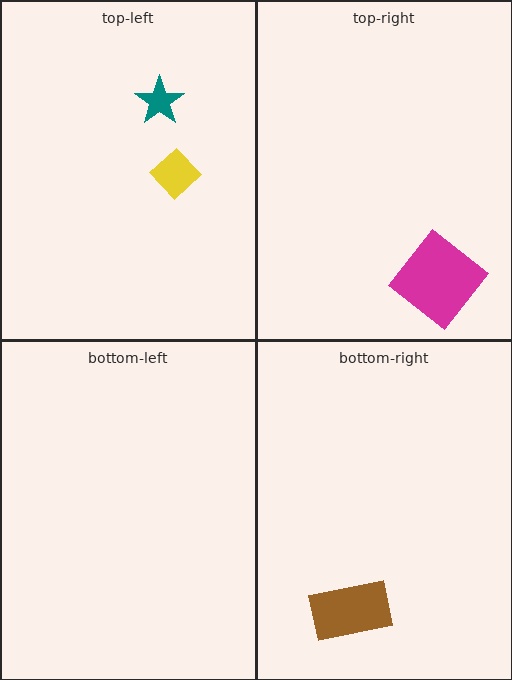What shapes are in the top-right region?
The magenta diamond.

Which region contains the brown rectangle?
The bottom-right region.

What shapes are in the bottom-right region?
The brown rectangle.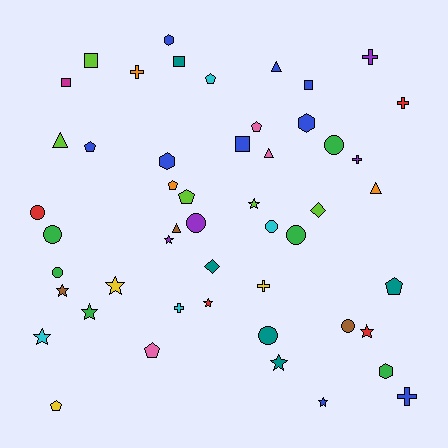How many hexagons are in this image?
There are 4 hexagons.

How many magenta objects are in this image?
There is 1 magenta object.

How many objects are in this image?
There are 50 objects.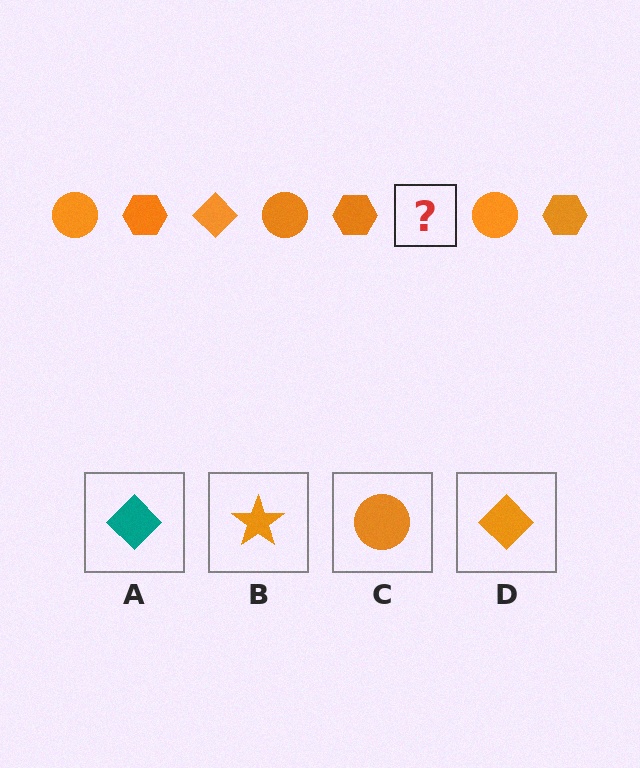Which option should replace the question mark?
Option D.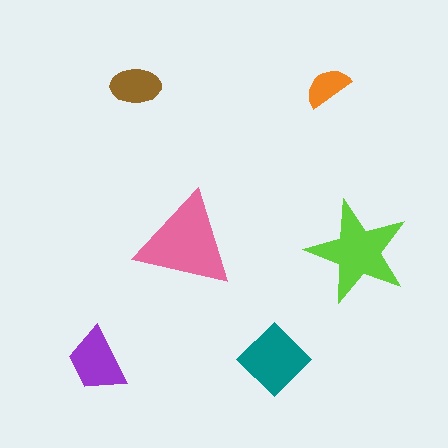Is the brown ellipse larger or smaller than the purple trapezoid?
Smaller.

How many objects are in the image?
There are 6 objects in the image.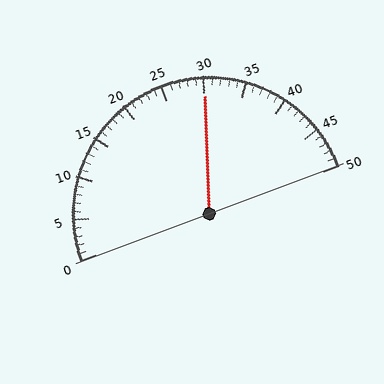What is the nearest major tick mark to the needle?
The nearest major tick mark is 30.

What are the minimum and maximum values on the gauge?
The gauge ranges from 0 to 50.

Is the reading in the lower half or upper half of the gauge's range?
The reading is in the upper half of the range (0 to 50).